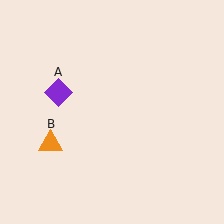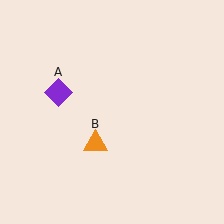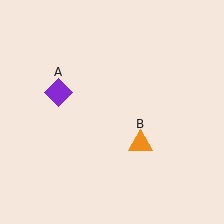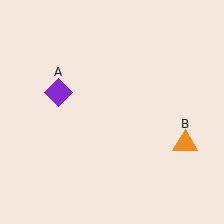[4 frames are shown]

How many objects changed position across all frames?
1 object changed position: orange triangle (object B).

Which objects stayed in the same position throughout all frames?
Purple diamond (object A) remained stationary.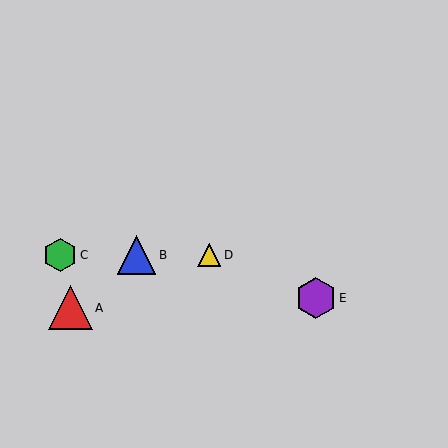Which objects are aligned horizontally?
Objects B, C, D are aligned horizontally.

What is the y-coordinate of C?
Object C is at y≈255.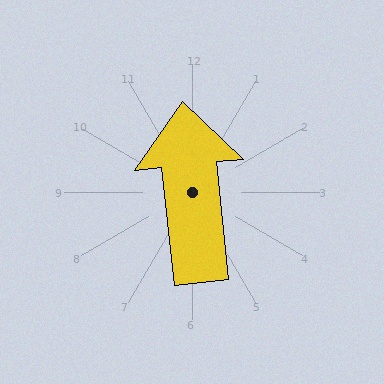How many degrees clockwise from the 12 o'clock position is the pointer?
Approximately 354 degrees.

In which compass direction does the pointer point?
North.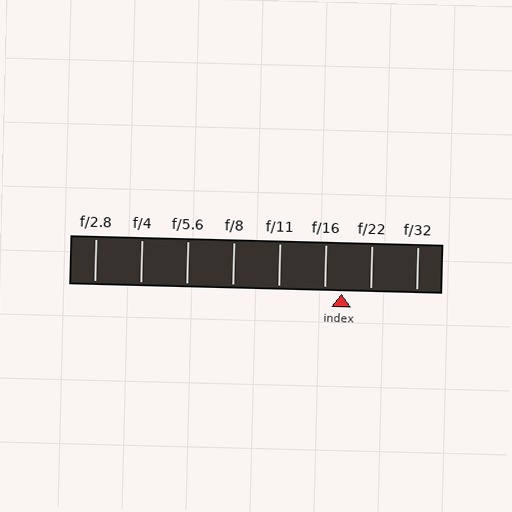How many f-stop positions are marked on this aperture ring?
There are 8 f-stop positions marked.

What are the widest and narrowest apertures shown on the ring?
The widest aperture shown is f/2.8 and the narrowest is f/32.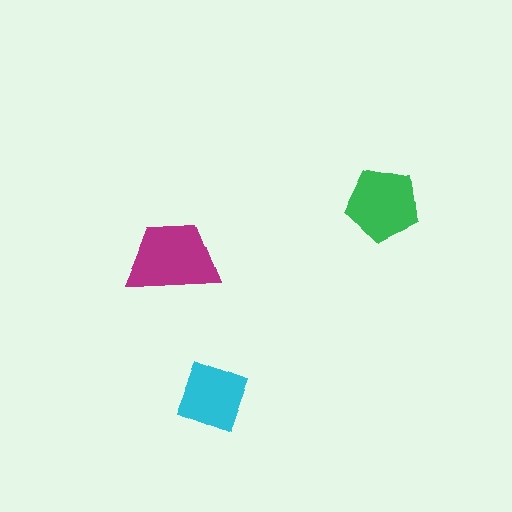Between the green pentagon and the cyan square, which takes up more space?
The green pentagon.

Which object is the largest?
The magenta trapezoid.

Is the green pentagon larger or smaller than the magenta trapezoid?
Smaller.